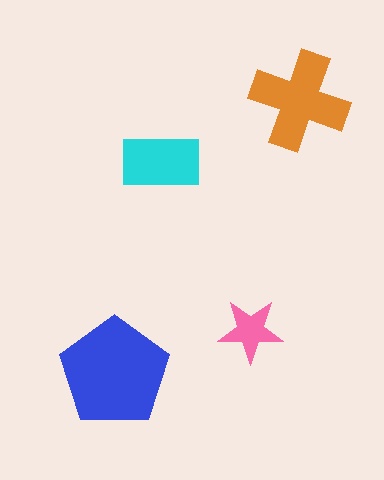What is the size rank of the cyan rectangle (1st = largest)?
3rd.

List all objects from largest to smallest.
The blue pentagon, the orange cross, the cyan rectangle, the pink star.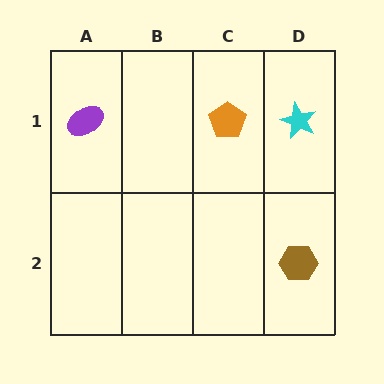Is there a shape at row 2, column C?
No, that cell is empty.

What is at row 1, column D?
A cyan star.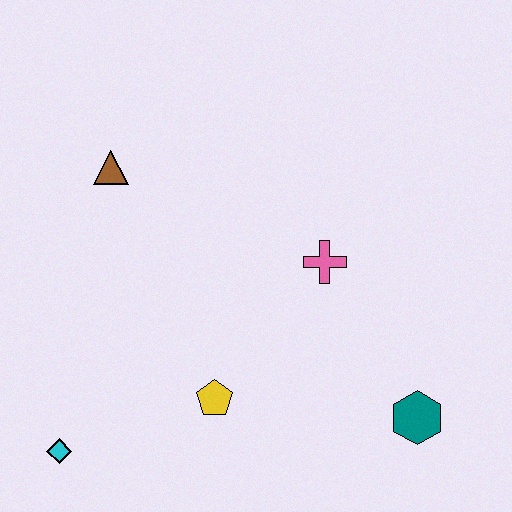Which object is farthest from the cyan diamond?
The teal hexagon is farthest from the cyan diamond.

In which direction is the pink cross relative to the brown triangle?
The pink cross is to the right of the brown triangle.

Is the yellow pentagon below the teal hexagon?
No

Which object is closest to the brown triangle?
The pink cross is closest to the brown triangle.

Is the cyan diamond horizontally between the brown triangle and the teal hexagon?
No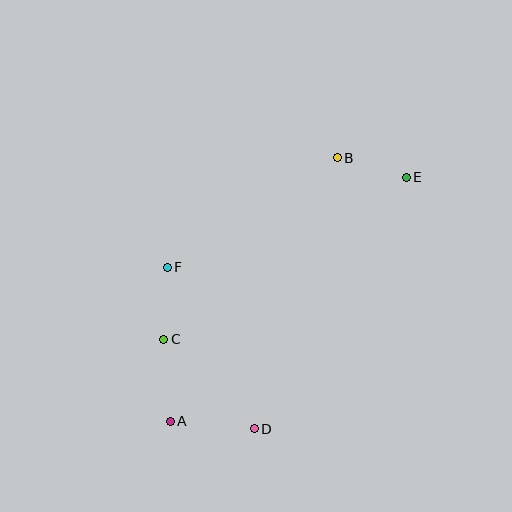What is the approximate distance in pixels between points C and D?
The distance between C and D is approximately 127 pixels.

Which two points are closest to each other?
Points B and E are closest to each other.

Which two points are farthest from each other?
Points A and E are farthest from each other.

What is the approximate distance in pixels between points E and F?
The distance between E and F is approximately 255 pixels.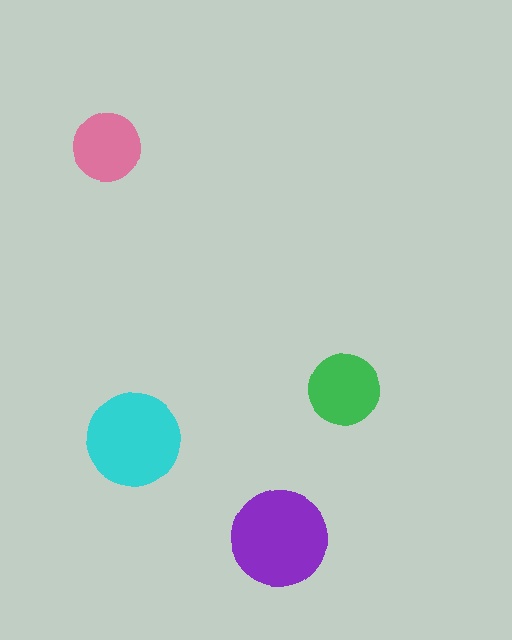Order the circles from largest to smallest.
the purple one, the cyan one, the green one, the pink one.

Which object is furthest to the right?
The green circle is rightmost.